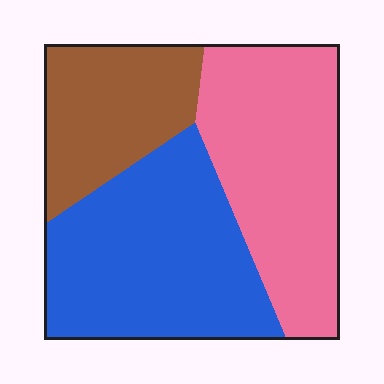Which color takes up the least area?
Brown, at roughly 25%.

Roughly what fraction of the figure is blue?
Blue covers about 40% of the figure.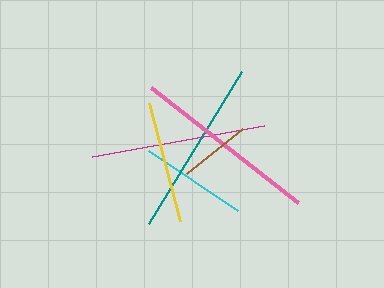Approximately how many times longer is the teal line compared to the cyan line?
The teal line is approximately 1.7 times the length of the cyan line.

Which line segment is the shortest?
The brown line is the shortest at approximately 71 pixels.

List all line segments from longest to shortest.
From longest to shortest: pink, teal, magenta, yellow, cyan, brown.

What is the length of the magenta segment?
The magenta segment is approximately 175 pixels long.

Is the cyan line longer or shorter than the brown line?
The cyan line is longer than the brown line.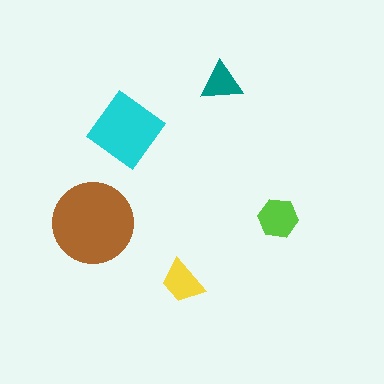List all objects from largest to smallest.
The brown circle, the cyan diamond, the lime hexagon, the yellow trapezoid, the teal triangle.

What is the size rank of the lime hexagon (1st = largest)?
3rd.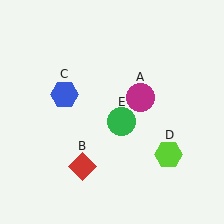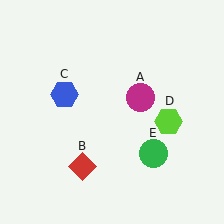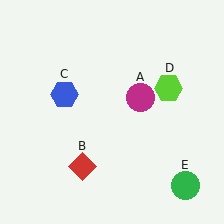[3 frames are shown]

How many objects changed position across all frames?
2 objects changed position: lime hexagon (object D), green circle (object E).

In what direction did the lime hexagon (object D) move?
The lime hexagon (object D) moved up.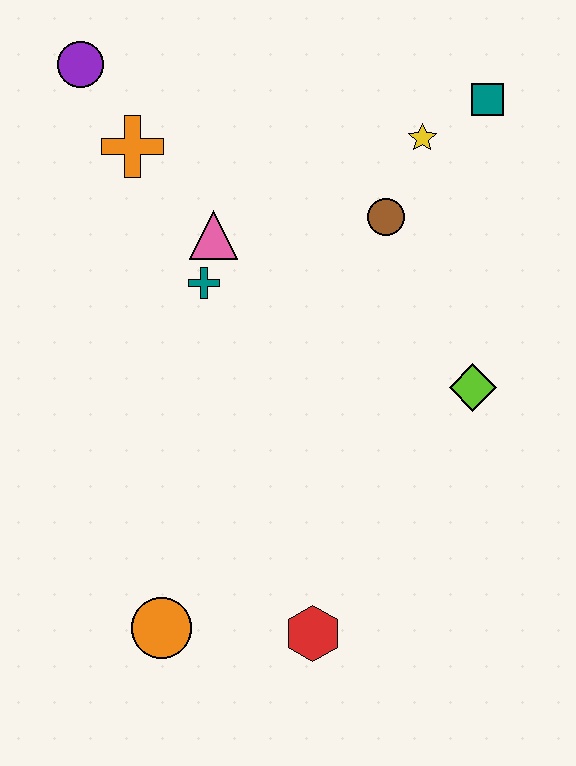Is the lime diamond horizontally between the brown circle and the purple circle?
No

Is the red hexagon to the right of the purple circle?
Yes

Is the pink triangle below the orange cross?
Yes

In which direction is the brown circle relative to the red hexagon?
The brown circle is above the red hexagon.